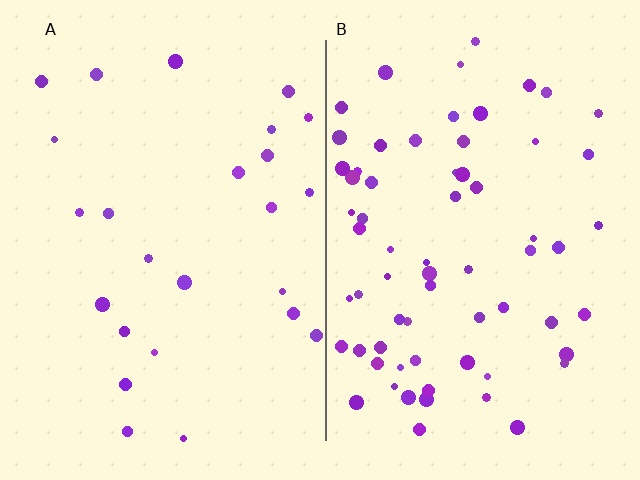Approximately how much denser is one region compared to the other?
Approximately 2.7× — region B over region A.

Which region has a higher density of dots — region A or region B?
B (the right).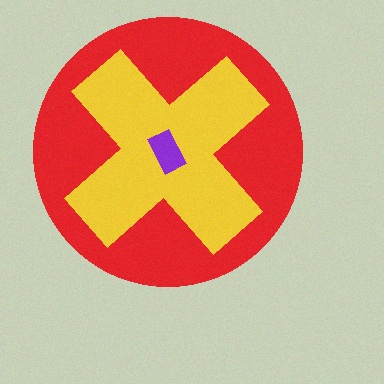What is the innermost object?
The purple rectangle.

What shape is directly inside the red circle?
The yellow cross.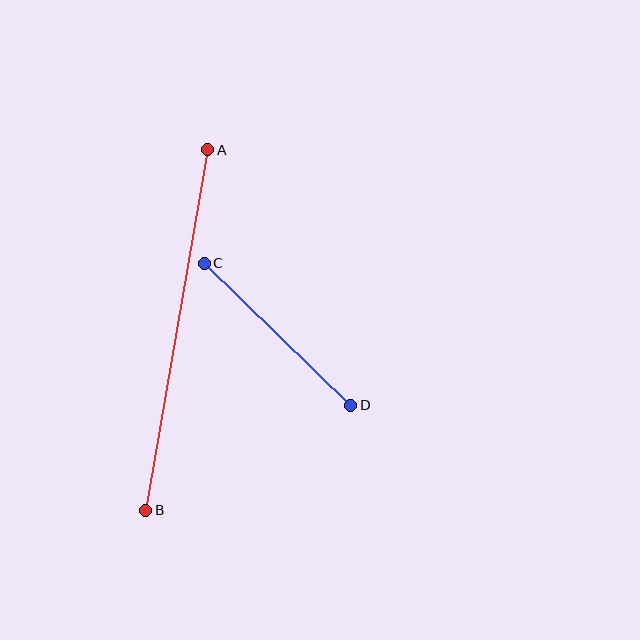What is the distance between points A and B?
The distance is approximately 366 pixels.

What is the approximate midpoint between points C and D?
The midpoint is at approximately (278, 334) pixels.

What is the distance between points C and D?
The distance is approximately 204 pixels.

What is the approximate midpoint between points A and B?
The midpoint is at approximately (177, 330) pixels.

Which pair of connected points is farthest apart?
Points A and B are farthest apart.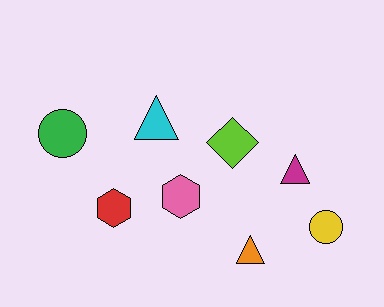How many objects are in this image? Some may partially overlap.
There are 8 objects.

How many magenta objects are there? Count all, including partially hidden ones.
There is 1 magenta object.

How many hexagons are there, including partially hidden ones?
There are 2 hexagons.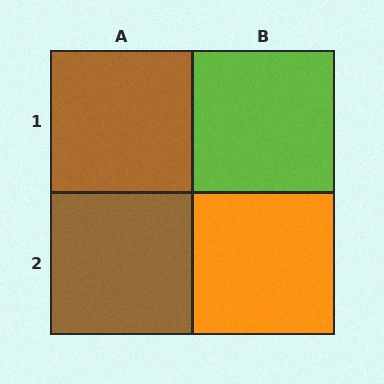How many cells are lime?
1 cell is lime.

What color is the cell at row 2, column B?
Orange.